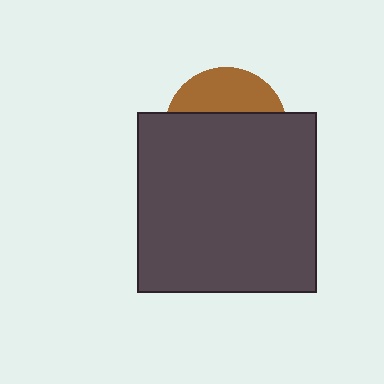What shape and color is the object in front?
The object in front is a dark gray square.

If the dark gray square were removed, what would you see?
You would see the complete brown circle.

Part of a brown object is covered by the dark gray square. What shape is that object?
It is a circle.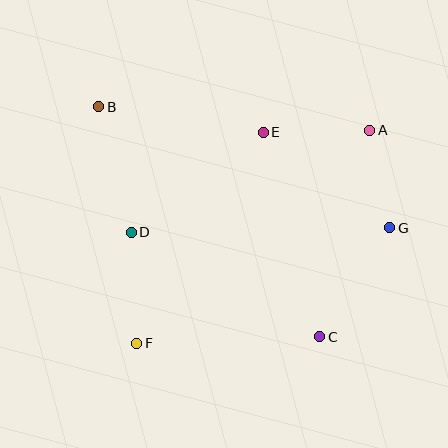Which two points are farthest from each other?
Points B and C are farthest from each other.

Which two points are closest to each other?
Points A and G are closest to each other.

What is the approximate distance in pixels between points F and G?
The distance between F and G is approximately 278 pixels.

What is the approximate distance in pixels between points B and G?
The distance between B and G is approximately 315 pixels.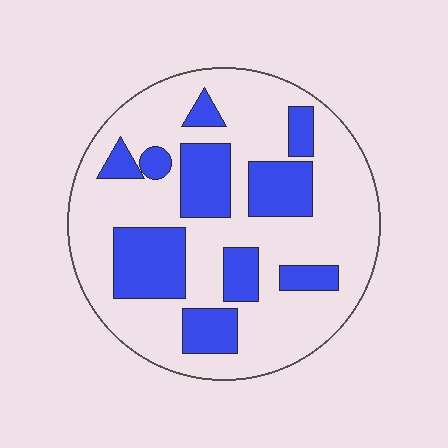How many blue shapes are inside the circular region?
10.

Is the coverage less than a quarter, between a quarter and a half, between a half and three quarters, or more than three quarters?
Between a quarter and a half.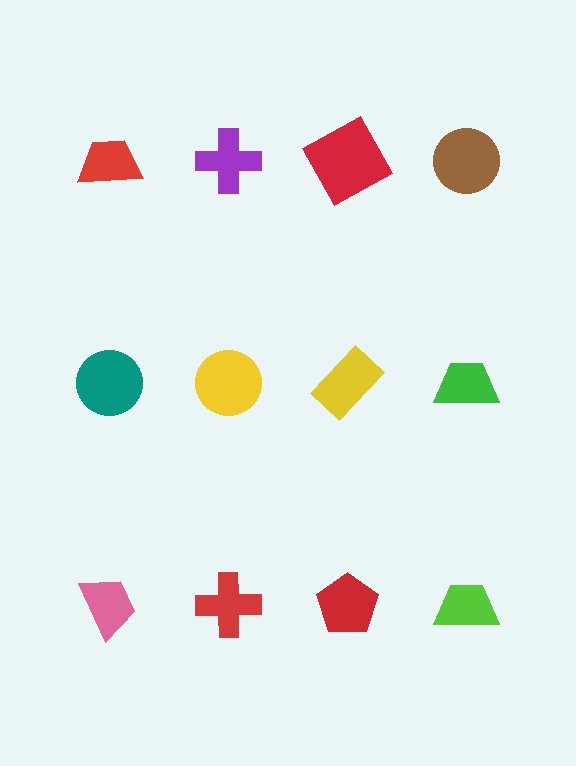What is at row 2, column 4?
A green trapezoid.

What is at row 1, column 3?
A red square.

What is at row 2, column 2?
A yellow circle.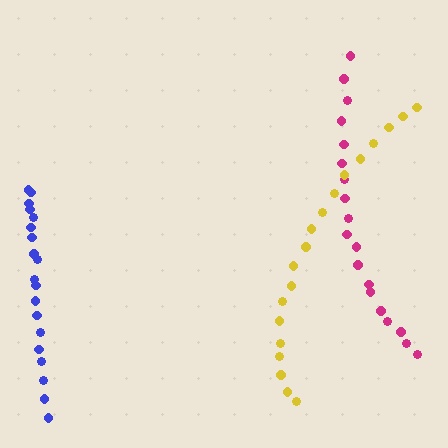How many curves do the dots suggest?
There are 3 distinct paths.